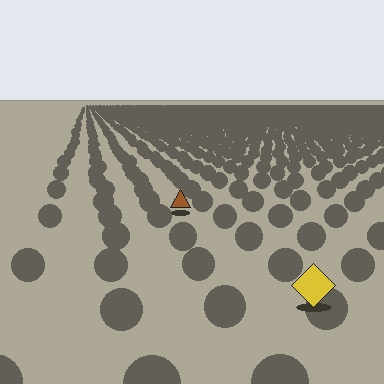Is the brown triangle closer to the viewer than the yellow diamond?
No. The yellow diamond is closer — you can tell from the texture gradient: the ground texture is coarser near it.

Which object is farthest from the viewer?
The brown triangle is farthest from the viewer. It appears smaller and the ground texture around it is denser.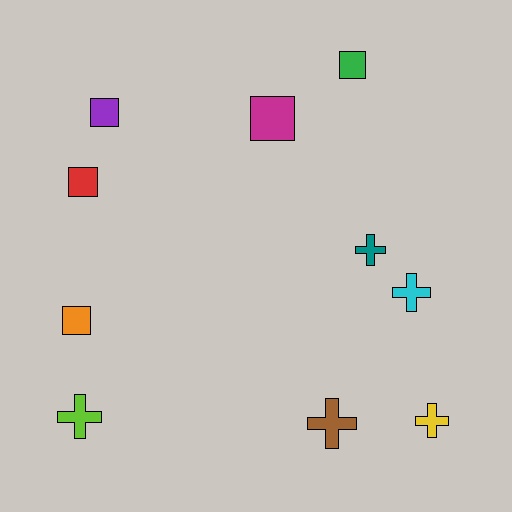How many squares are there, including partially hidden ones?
There are 5 squares.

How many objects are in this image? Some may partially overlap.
There are 10 objects.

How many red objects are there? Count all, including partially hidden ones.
There is 1 red object.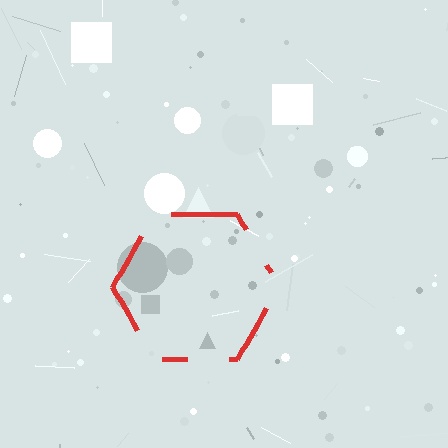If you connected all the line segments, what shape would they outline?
They would outline a hexagon.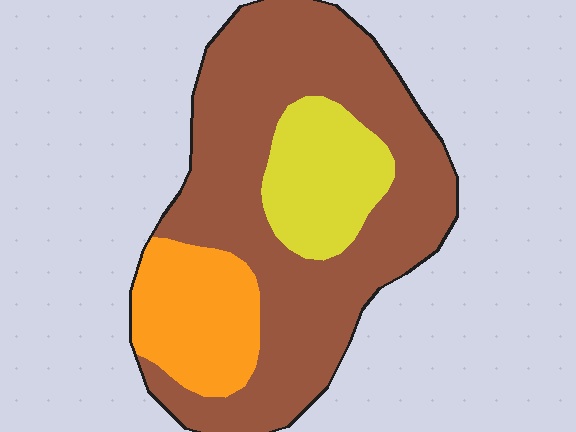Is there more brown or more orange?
Brown.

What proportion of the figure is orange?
Orange covers 18% of the figure.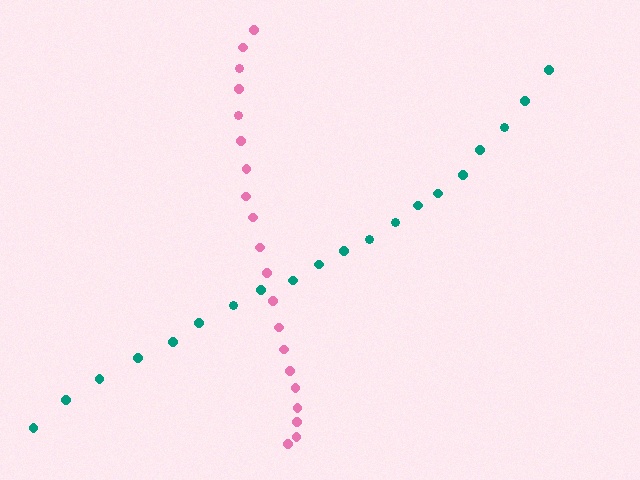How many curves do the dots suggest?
There are 2 distinct paths.